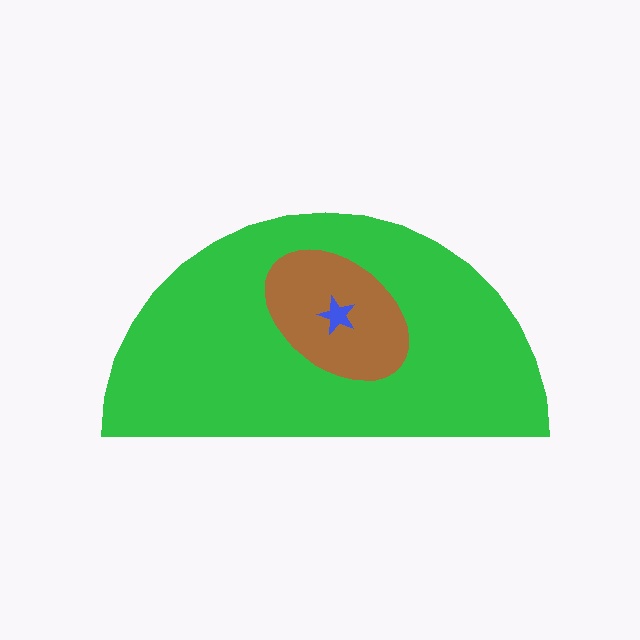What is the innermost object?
The blue star.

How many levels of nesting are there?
3.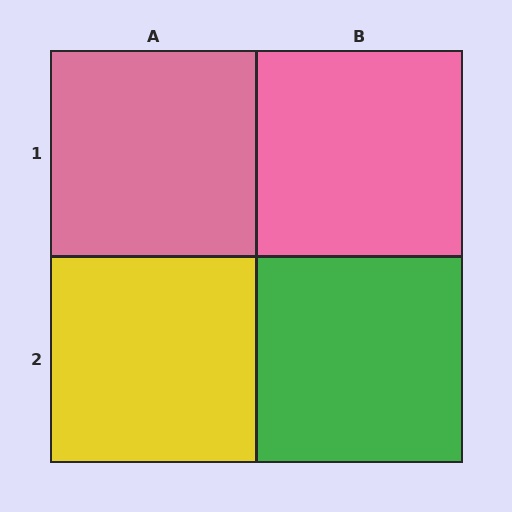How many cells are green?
1 cell is green.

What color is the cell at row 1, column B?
Pink.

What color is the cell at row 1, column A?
Pink.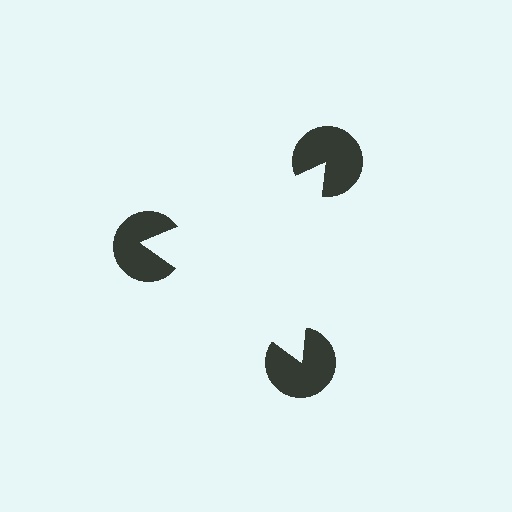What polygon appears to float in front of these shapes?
An illusory triangle — its edges are inferred from the aligned wedge cuts in the pac-man discs, not physically drawn.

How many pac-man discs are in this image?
There are 3 — one at each vertex of the illusory triangle.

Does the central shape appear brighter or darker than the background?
It typically appears slightly brighter than the background, even though no actual brightness change is drawn.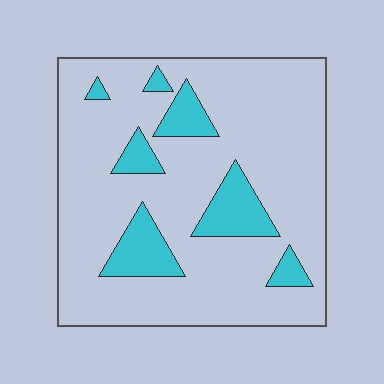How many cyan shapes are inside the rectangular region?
7.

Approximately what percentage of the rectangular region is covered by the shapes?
Approximately 15%.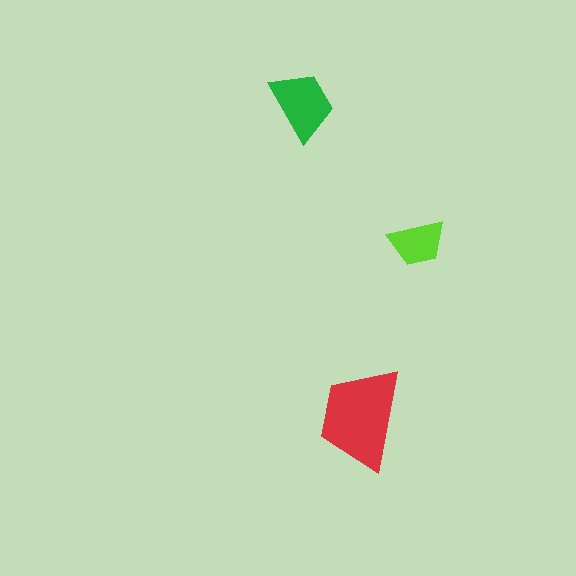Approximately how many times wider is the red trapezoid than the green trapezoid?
About 1.5 times wider.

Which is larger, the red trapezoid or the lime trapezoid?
The red one.